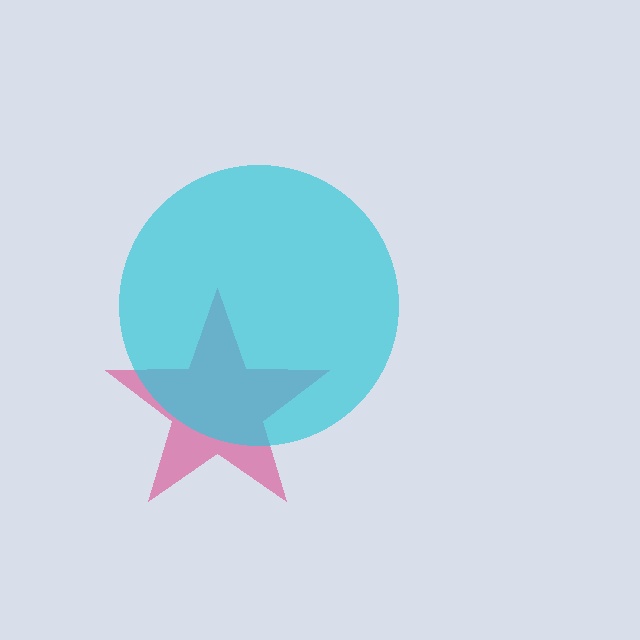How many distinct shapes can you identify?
There are 2 distinct shapes: a pink star, a cyan circle.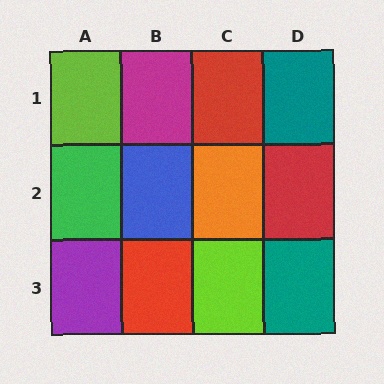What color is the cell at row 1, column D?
Teal.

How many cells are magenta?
1 cell is magenta.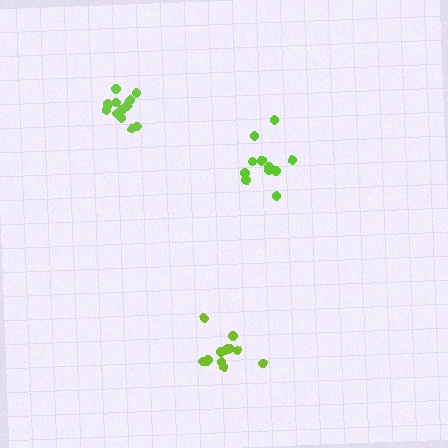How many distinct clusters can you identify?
There are 3 distinct clusters.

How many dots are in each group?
Group 1: 11 dots, Group 2: 13 dots, Group 3: 12 dots (36 total).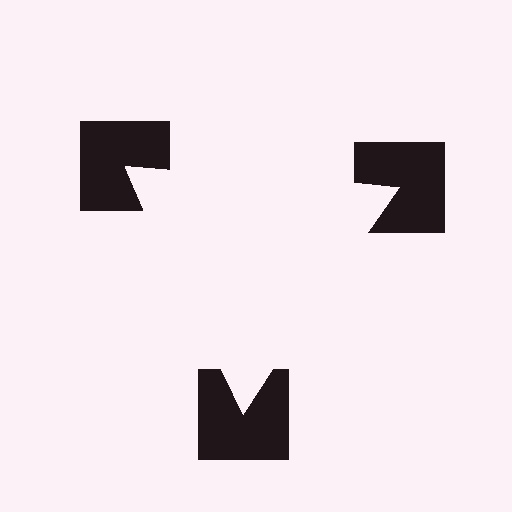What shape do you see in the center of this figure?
An illusory triangle — its edges are inferred from the aligned wedge cuts in the notched squares, not physically drawn.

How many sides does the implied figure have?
3 sides.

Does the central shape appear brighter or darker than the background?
It typically appears slightly brighter than the background, even though no actual brightness change is drawn.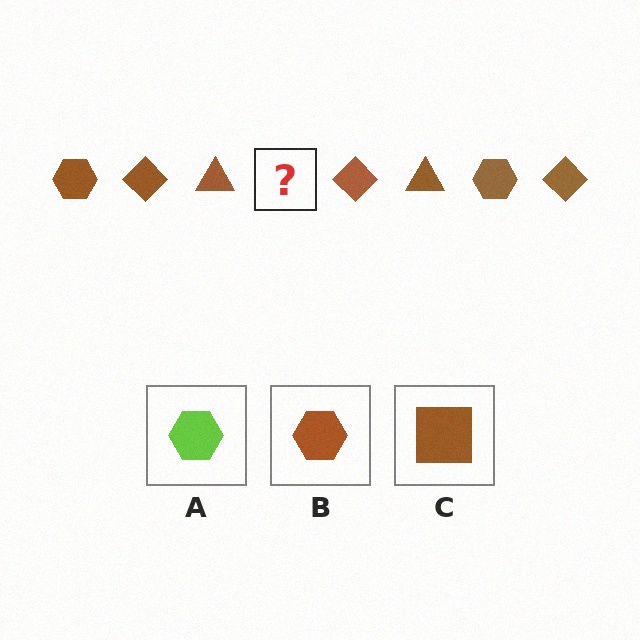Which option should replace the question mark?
Option B.